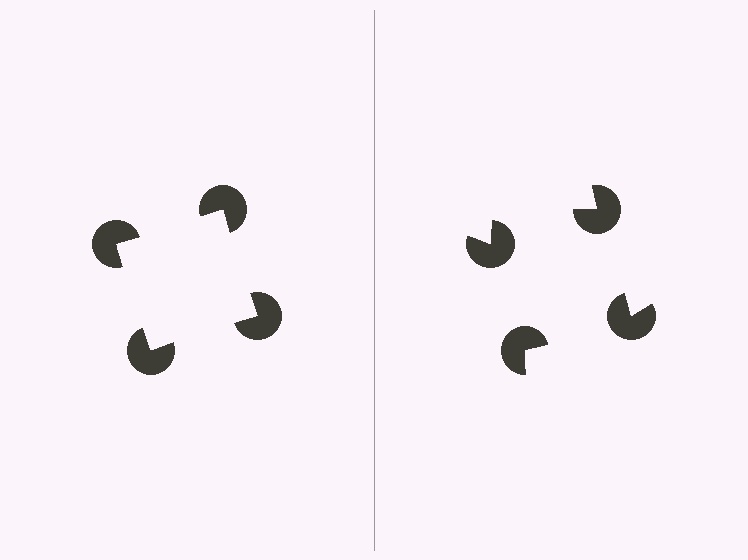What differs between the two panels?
The pac-man discs are positioned identically on both sides; only the wedge orientations differ. On the left they align to a square; on the right they are misaligned.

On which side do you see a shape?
An illusory square appears on the left side. On the right side the wedge cuts are rotated, so no coherent shape forms.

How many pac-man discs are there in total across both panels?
8 — 4 on each side.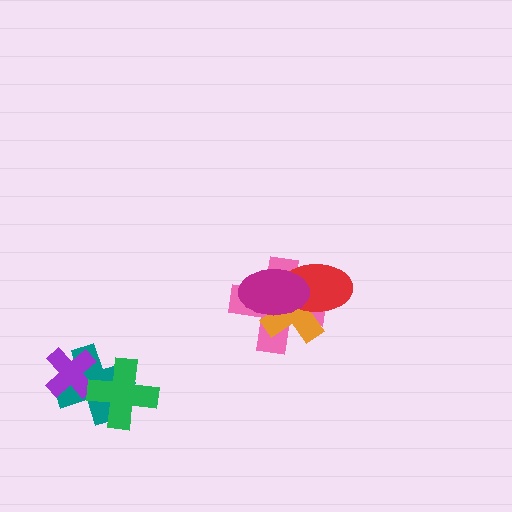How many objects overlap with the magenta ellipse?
3 objects overlap with the magenta ellipse.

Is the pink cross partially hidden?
Yes, it is partially covered by another shape.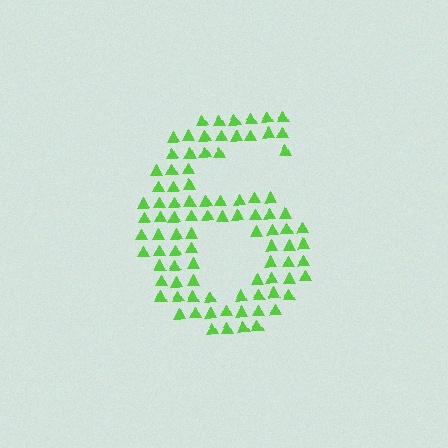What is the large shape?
The large shape is the digit 6.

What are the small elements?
The small elements are triangles.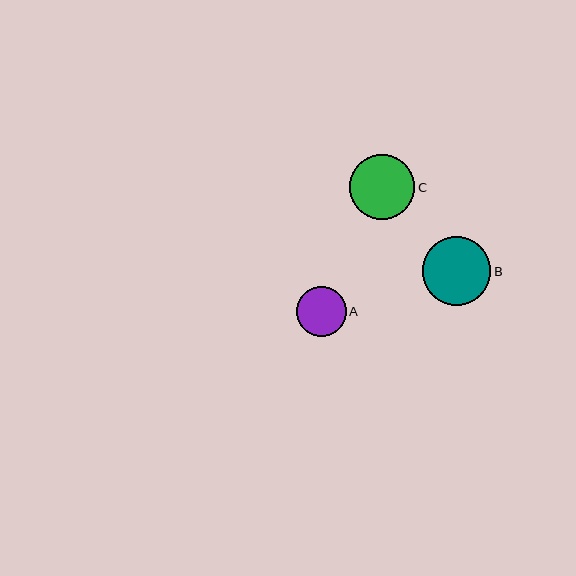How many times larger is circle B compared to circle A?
Circle B is approximately 1.4 times the size of circle A.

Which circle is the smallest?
Circle A is the smallest with a size of approximately 50 pixels.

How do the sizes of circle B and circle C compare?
Circle B and circle C are approximately the same size.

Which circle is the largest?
Circle B is the largest with a size of approximately 68 pixels.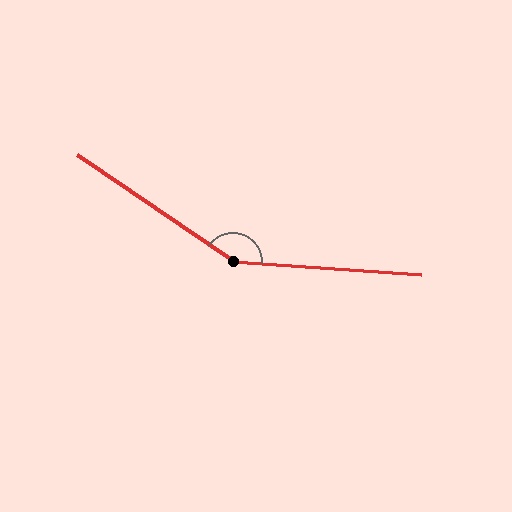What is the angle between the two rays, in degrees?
Approximately 150 degrees.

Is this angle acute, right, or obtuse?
It is obtuse.